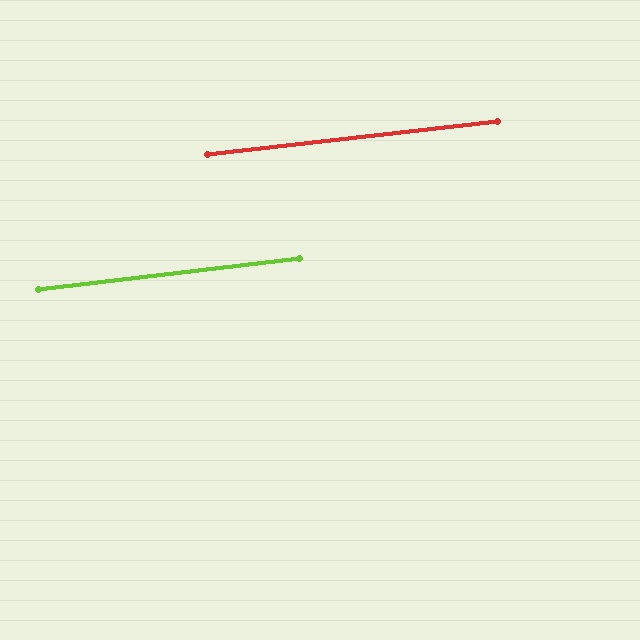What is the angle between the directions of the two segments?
Approximately 0 degrees.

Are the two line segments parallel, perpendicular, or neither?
Parallel — their directions differ by only 0.0°.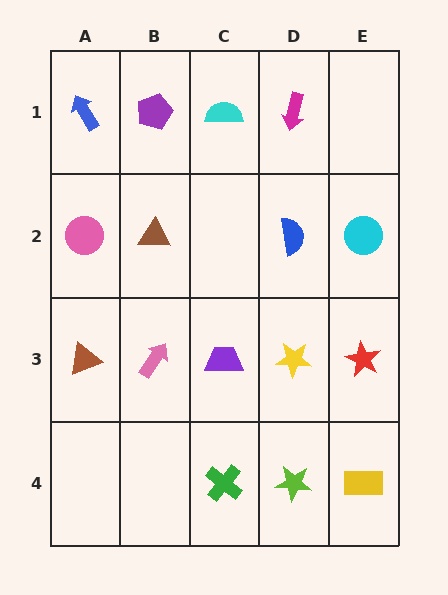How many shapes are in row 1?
4 shapes.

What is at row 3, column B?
A pink arrow.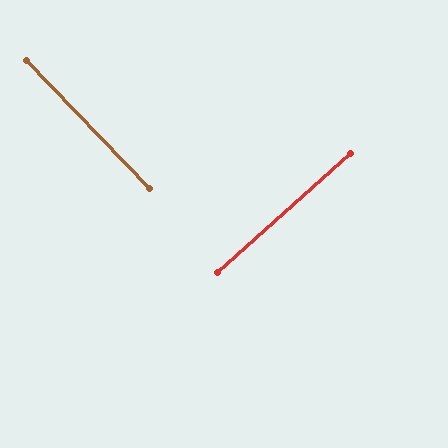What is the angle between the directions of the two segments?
Approximately 88 degrees.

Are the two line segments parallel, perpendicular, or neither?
Perpendicular — they meet at approximately 88°.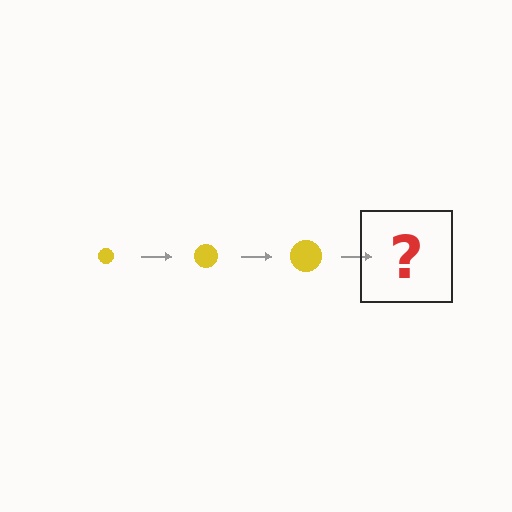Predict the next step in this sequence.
The next step is a yellow circle, larger than the previous one.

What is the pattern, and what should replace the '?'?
The pattern is that the circle gets progressively larger each step. The '?' should be a yellow circle, larger than the previous one.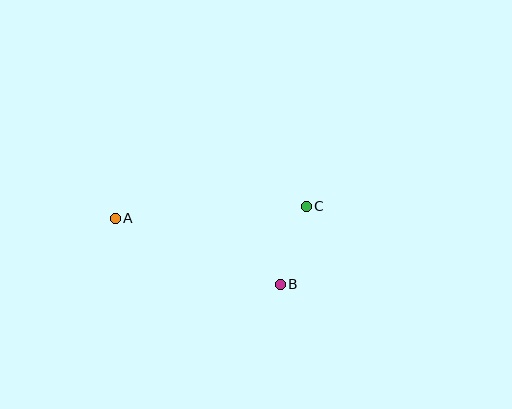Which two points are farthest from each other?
Points A and C are farthest from each other.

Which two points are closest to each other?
Points B and C are closest to each other.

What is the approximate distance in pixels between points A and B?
The distance between A and B is approximately 177 pixels.